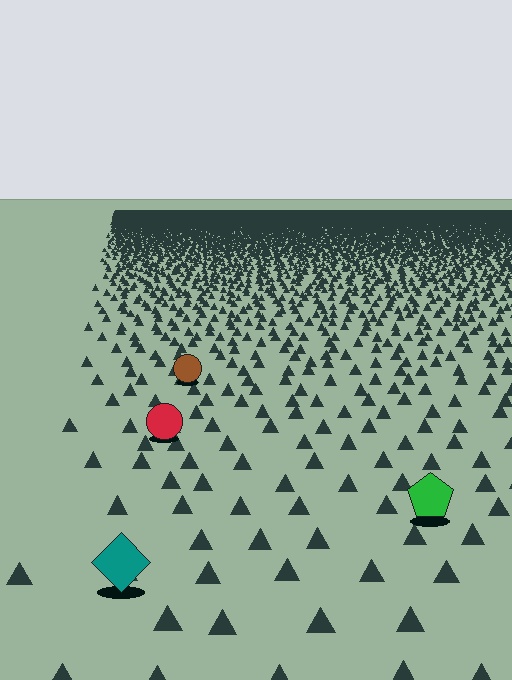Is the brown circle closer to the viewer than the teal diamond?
No. The teal diamond is closer — you can tell from the texture gradient: the ground texture is coarser near it.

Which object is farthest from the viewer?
The brown circle is farthest from the viewer. It appears smaller and the ground texture around it is denser.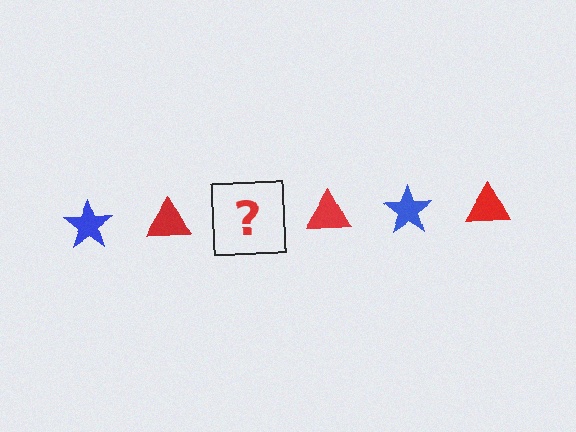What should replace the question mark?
The question mark should be replaced with a blue star.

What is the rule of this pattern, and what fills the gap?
The rule is that the pattern alternates between blue star and red triangle. The gap should be filled with a blue star.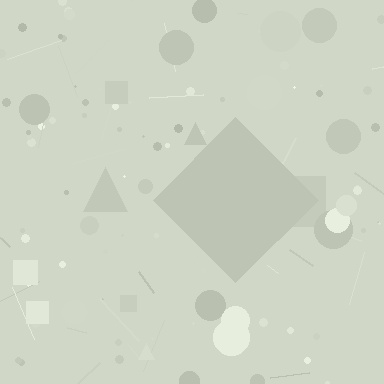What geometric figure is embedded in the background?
A diamond is embedded in the background.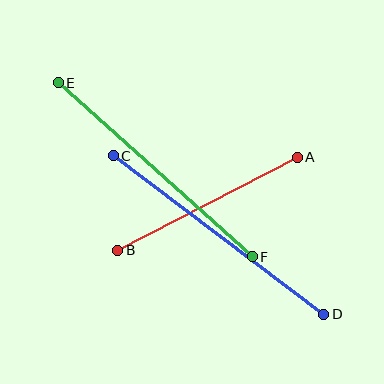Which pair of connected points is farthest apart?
Points C and D are farthest apart.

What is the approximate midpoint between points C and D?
The midpoint is at approximately (219, 235) pixels.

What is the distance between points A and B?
The distance is approximately 202 pixels.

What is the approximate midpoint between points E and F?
The midpoint is at approximately (155, 170) pixels.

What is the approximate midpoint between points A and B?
The midpoint is at approximately (207, 204) pixels.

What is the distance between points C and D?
The distance is approximately 263 pixels.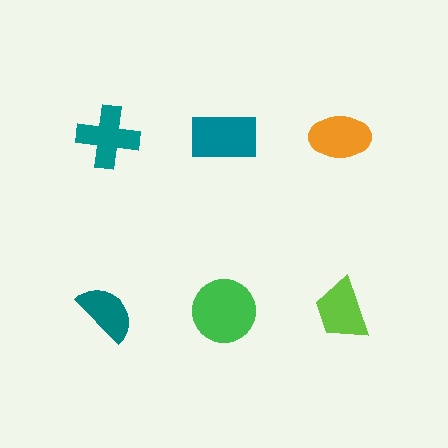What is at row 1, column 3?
An orange ellipse.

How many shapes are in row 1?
3 shapes.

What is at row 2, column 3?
A lime trapezoid.